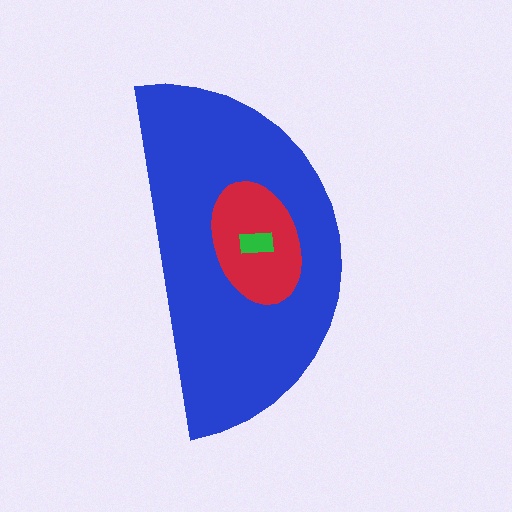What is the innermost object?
The green rectangle.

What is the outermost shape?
The blue semicircle.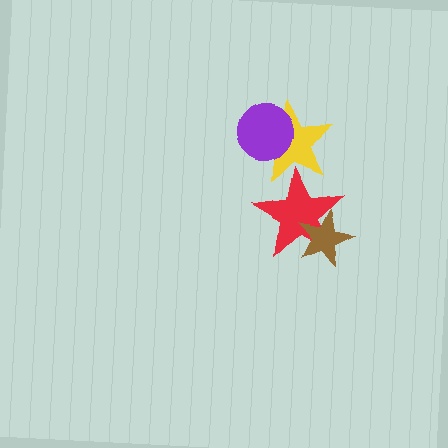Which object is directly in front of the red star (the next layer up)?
The yellow star is directly in front of the red star.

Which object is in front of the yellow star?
The purple circle is in front of the yellow star.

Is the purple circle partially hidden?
No, no other shape covers it.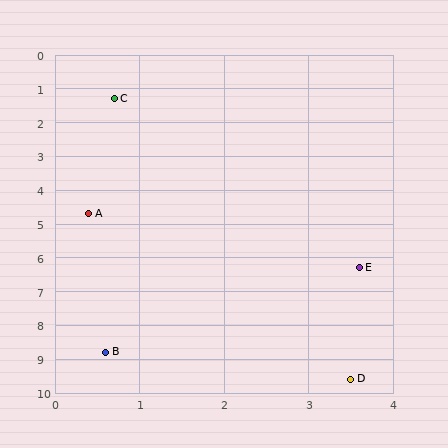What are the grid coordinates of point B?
Point B is at approximately (0.6, 8.8).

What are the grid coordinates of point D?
Point D is at approximately (3.5, 9.6).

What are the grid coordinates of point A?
Point A is at approximately (0.4, 4.7).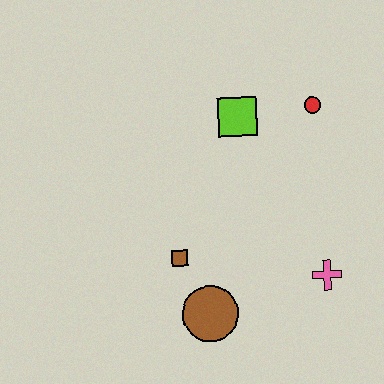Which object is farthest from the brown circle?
The red circle is farthest from the brown circle.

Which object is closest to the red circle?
The lime square is closest to the red circle.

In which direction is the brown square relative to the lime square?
The brown square is below the lime square.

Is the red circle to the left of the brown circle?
No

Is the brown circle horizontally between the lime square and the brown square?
Yes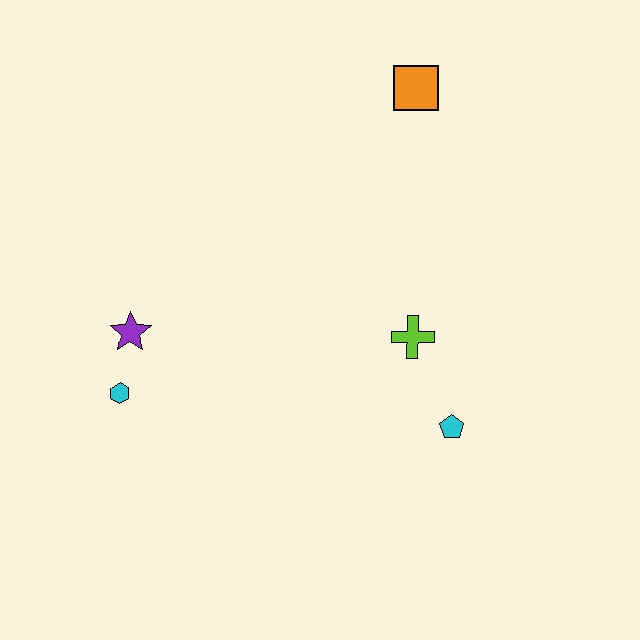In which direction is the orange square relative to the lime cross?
The orange square is above the lime cross.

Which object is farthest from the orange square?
The cyan hexagon is farthest from the orange square.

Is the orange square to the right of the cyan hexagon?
Yes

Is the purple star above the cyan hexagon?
Yes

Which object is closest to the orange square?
The lime cross is closest to the orange square.